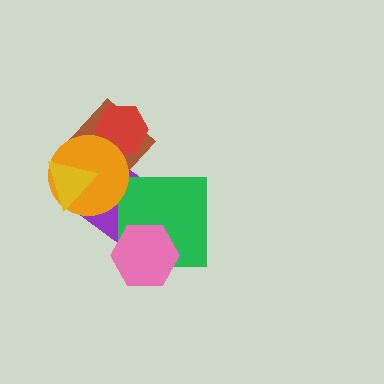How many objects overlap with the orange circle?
4 objects overlap with the orange circle.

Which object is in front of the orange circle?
The yellow triangle is in front of the orange circle.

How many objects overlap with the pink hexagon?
1 object overlaps with the pink hexagon.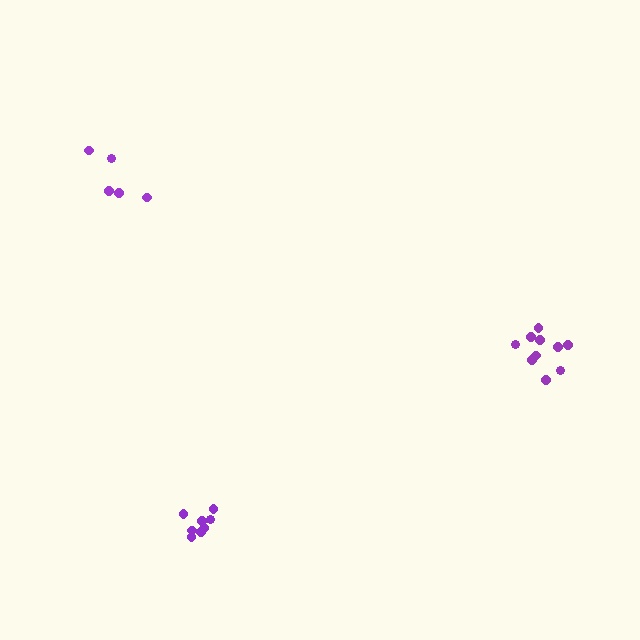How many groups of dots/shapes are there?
There are 3 groups.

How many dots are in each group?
Group 1: 10 dots, Group 2: 5 dots, Group 3: 8 dots (23 total).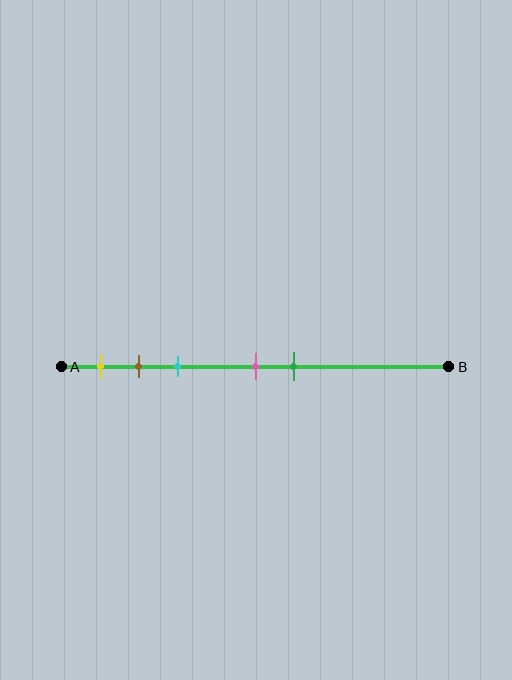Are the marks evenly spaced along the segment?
No, the marks are not evenly spaced.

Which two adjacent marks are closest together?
The brown and cyan marks are the closest adjacent pair.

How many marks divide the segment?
There are 5 marks dividing the segment.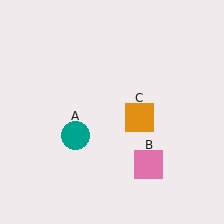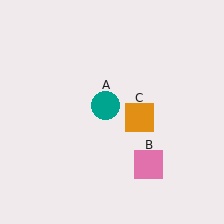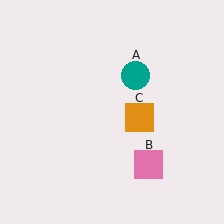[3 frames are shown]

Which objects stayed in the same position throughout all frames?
Pink square (object B) and orange square (object C) remained stationary.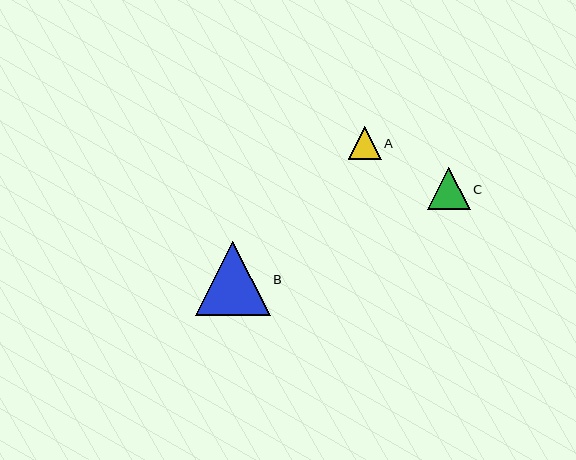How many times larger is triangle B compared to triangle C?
Triangle B is approximately 1.8 times the size of triangle C.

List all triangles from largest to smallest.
From largest to smallest: B, C, A.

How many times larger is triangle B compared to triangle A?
Triangle B is approximately 2.3 times the size of triangle A.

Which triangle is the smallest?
Triangle A is the smallest with a size of approximately 33 pixels.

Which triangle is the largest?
Triangle B is the largest with a size of approximately 75 pixels.